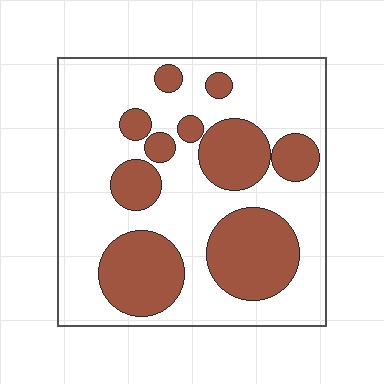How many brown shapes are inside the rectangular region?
10.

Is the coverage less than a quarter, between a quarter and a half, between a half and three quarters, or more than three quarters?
Between a quarter and a half.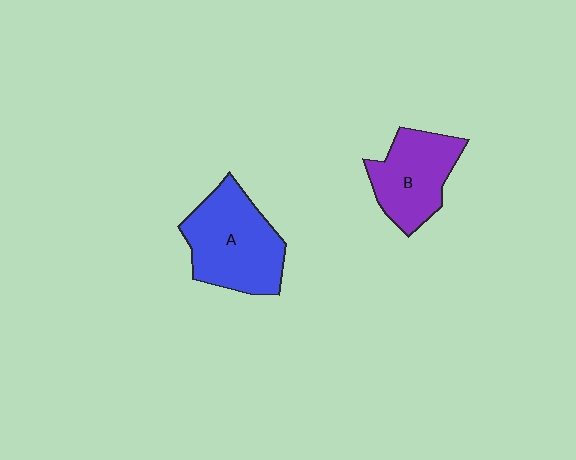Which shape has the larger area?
Shape A (blue).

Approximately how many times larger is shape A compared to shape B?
Approximately 1.3 times.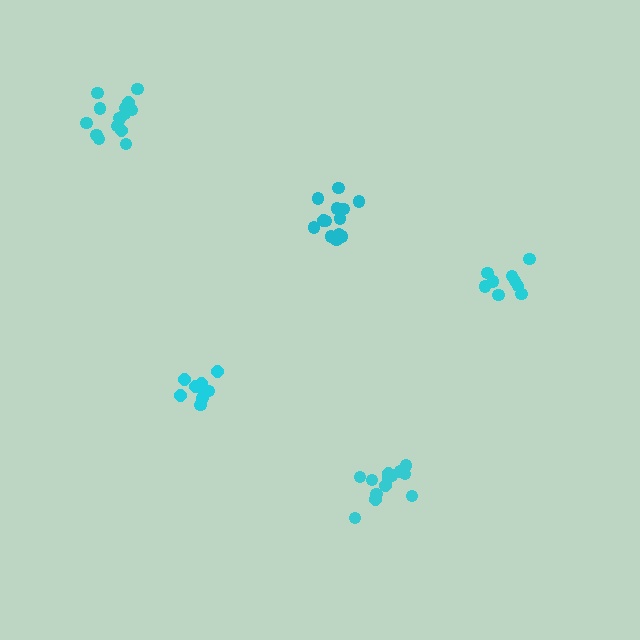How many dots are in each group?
Group 1: 13 dots, Group 2: 15 dots, Group 3: 14 dots, Group 4: 9 dots, Group 5: 9 dots (60 total).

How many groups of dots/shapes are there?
There are 5 groups.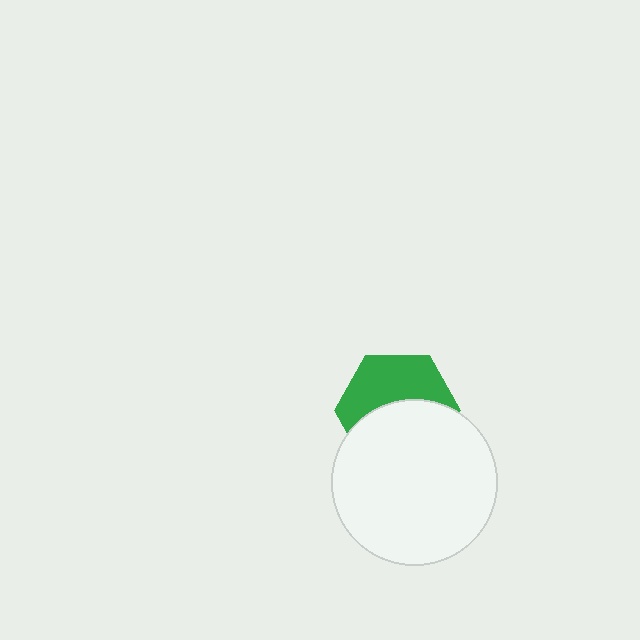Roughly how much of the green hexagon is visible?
About half of it is visible (roughly 48%).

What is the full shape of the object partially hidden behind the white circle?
The partially hidden object is a green hexagon.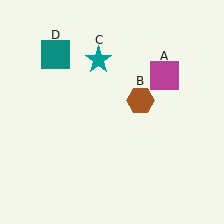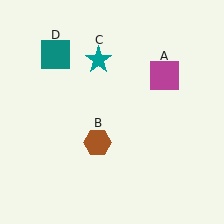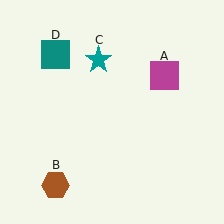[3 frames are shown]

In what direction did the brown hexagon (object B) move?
The brown hexagon (object B) moved down and to the left.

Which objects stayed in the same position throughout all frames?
Magenta square (object A) and teal star (object C) and teal square (object D) remained stationary.